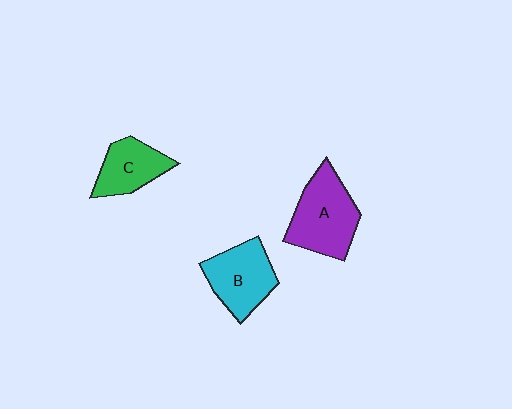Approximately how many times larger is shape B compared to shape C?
Approximately 1.3 times.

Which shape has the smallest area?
Shape C (green).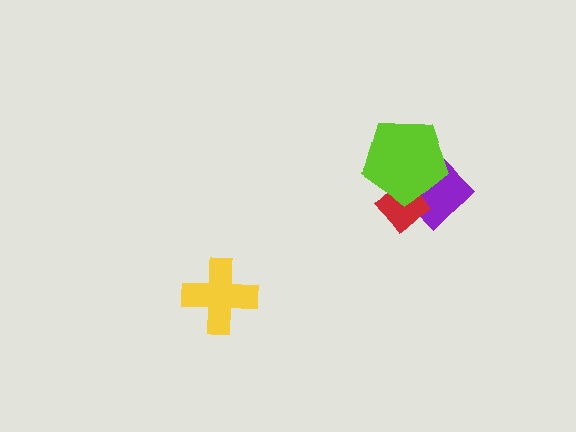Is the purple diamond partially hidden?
Yes, it is partially covered by another shape.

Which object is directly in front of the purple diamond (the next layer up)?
The red diamond is directly in front of the purple diamond.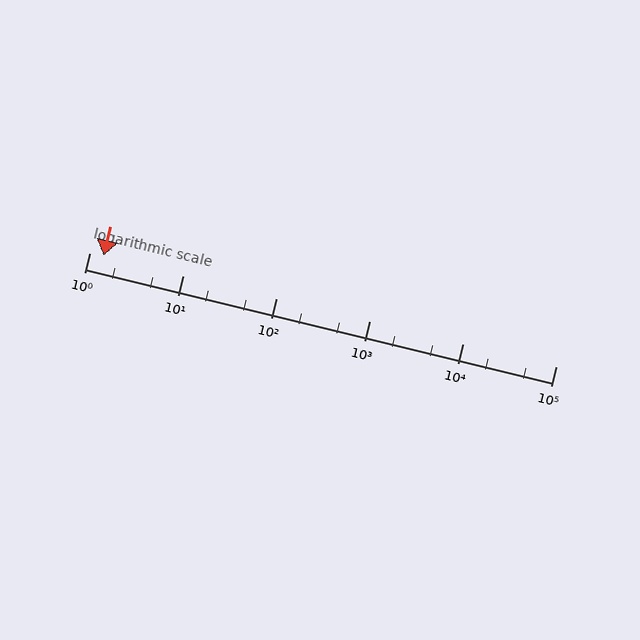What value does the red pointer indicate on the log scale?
The pointer indicates approximately 1.4.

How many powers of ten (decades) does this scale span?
The scale spans 5 decades, from 1 to 100000.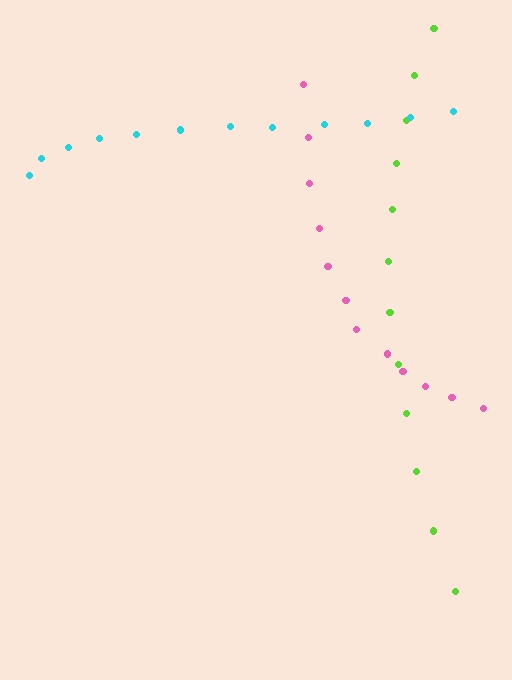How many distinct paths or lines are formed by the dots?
There are 3 distinct paths.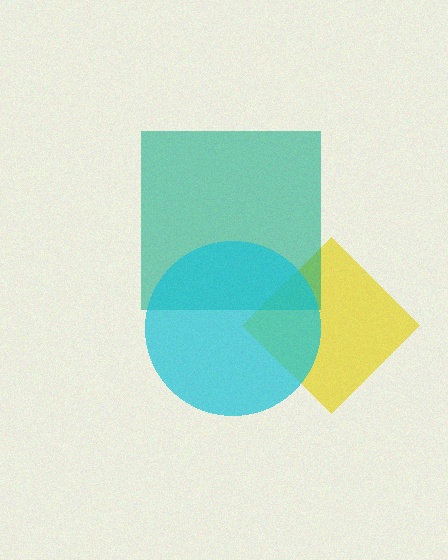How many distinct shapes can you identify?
There are 3 distinct shapes: a yellow diamond, a teal square, a cyan circle.